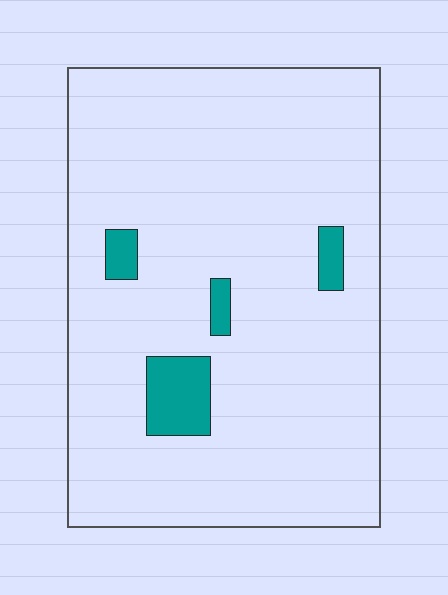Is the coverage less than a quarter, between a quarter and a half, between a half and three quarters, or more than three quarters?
Less than a quarter.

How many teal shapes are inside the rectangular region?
4.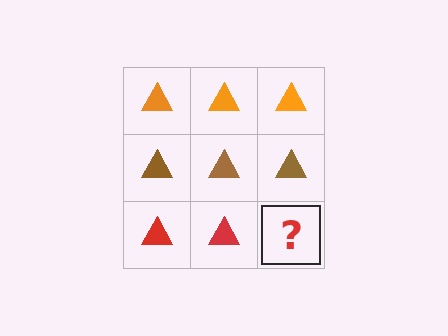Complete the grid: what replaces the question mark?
The question mark should be replaced with a red triangle.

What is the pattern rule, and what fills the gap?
The rule is that each row has a consistent color. The gap should be filled with a red triangle.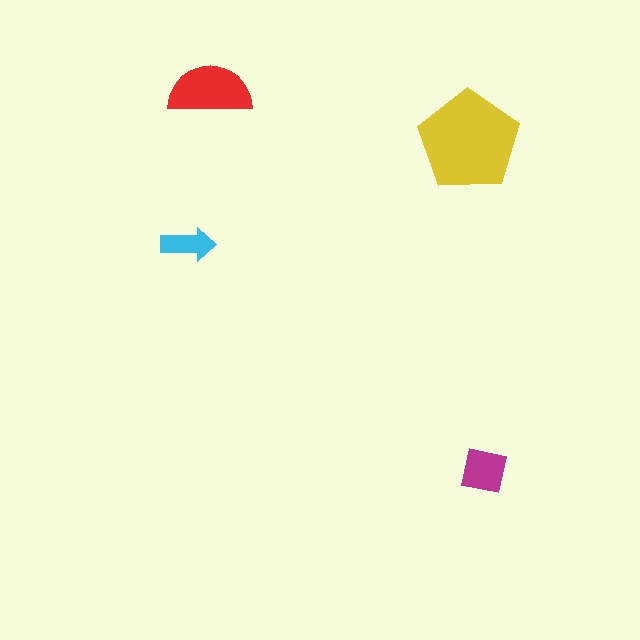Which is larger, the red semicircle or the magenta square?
The red semicircle.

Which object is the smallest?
The cyan arrow.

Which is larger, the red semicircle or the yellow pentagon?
The yellow pentagon.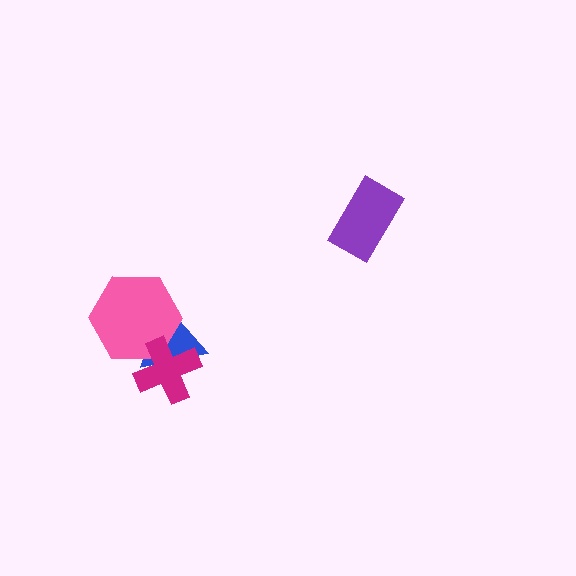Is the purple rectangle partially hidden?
No, no other shape covers it.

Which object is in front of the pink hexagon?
The magenta cross is in front of the pink hexagon.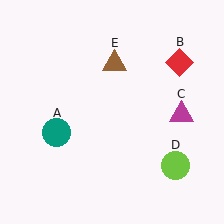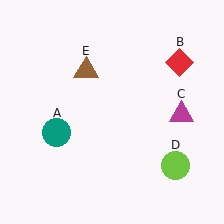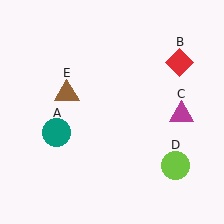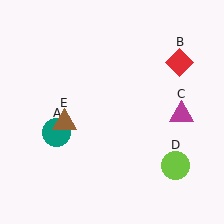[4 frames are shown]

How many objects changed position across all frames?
1 object changed position: brown triangle (object E).